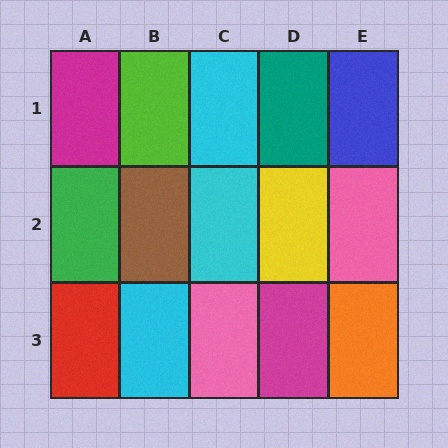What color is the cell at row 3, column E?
Orange.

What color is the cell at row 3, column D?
Magenta.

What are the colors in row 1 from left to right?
Magenta, lime, cyan, teal, blue.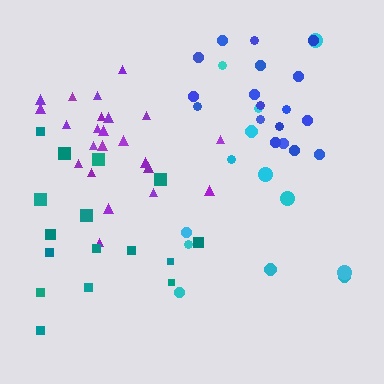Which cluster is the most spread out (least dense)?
Cyan.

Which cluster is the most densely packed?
Purple.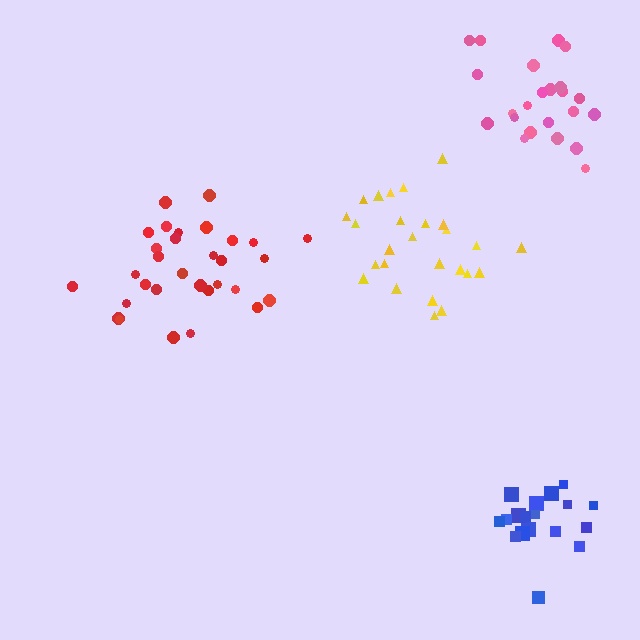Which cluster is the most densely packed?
Blue.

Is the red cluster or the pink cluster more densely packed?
Red.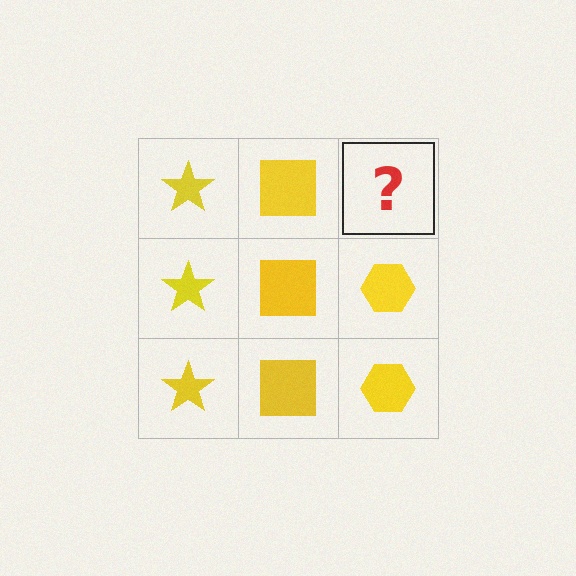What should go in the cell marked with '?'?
The missing cell should contain a yellow hexagon.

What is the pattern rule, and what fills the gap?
The rule is that each column has a consistent shape. The gap should be filled with a yellow hexagon.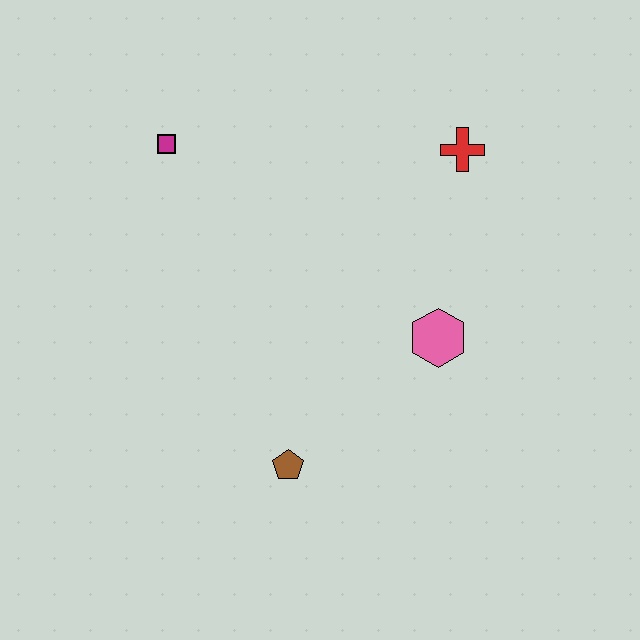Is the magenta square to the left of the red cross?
Yes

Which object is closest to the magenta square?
The red cross is closest to the magenta square.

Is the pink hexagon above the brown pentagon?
Yes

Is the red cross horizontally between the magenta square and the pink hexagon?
No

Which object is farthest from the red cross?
The brown pentagon is farthest from the red cross.